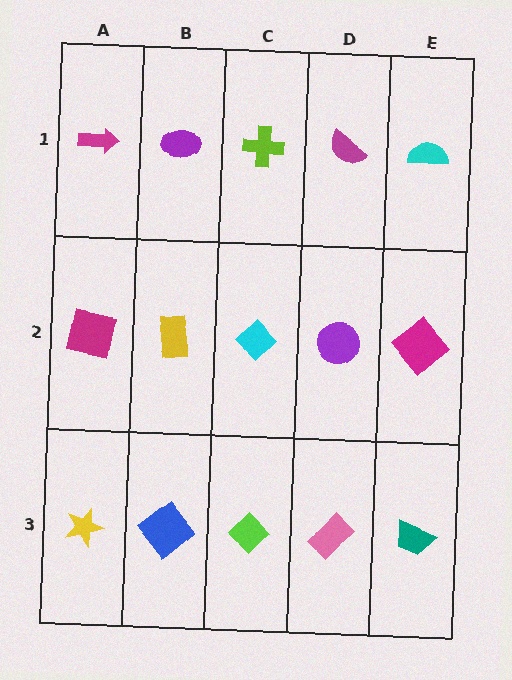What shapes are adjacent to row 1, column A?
A magenta square (row 2, column A), a purple ellipse (row 1, column B).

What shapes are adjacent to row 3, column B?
A yellow rectangle (row 2, column B), a yellow star (row 3, column A), a lime diamond (row 3, column C).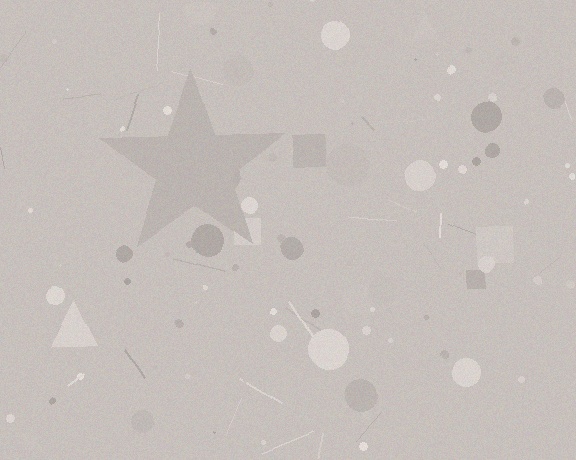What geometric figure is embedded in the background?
A star is embedded in the background.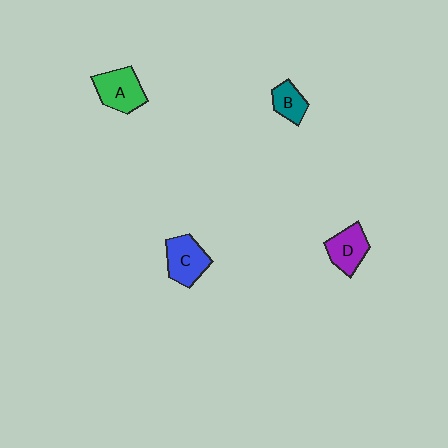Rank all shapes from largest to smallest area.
From largest to smallest: A (green), C (blue), D (purple), B (teal).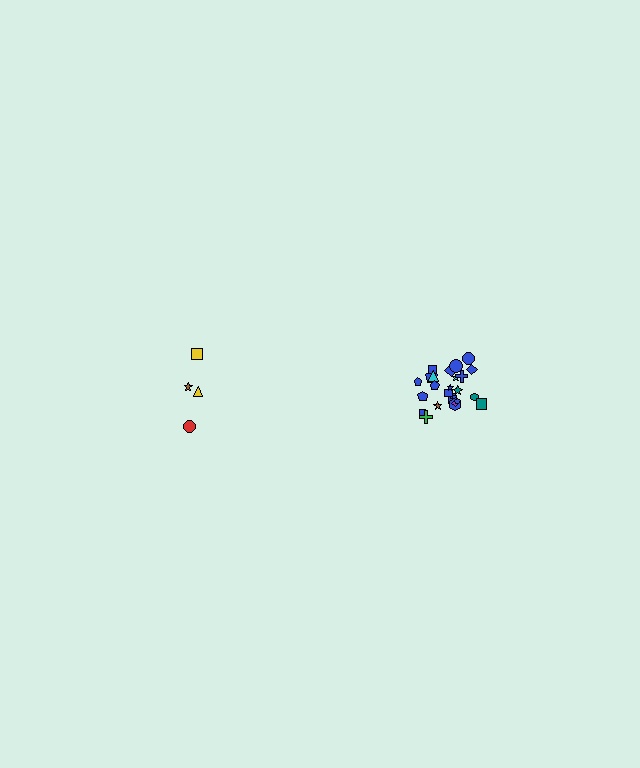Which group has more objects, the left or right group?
The right group.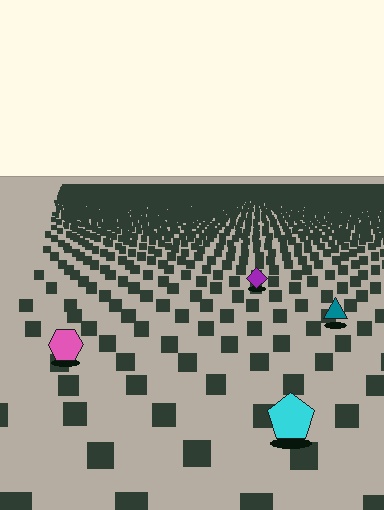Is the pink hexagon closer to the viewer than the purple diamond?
Yes. The pink hexagon is closer — you can tell from the texture gradient: the ground texture is coarser near it.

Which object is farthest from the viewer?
The purple diamond is farthest from the viewer. It appears smaller and the ground texture around it is denser.